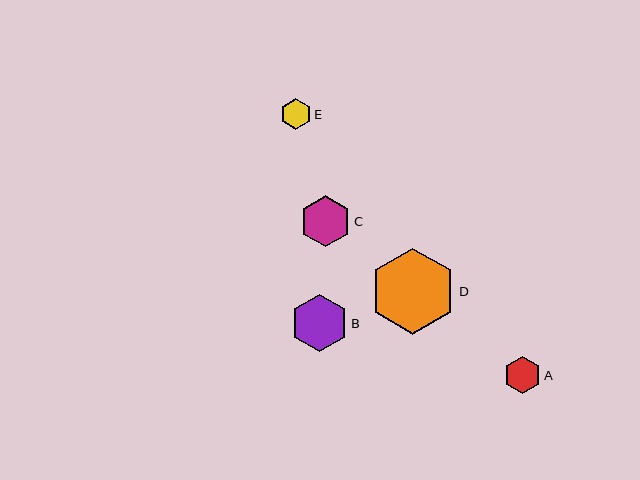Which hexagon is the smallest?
Hexagon E is the smallest with a size of approximately 30 pixels.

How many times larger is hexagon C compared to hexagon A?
Hexagon C is approximately 1.4 times the size of hexagon A.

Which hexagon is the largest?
Hexagon D is the largest with a size of approximately 86 pixels.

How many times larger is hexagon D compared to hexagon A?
Hexagon D is approximately 2.3 times the size of hexagon A.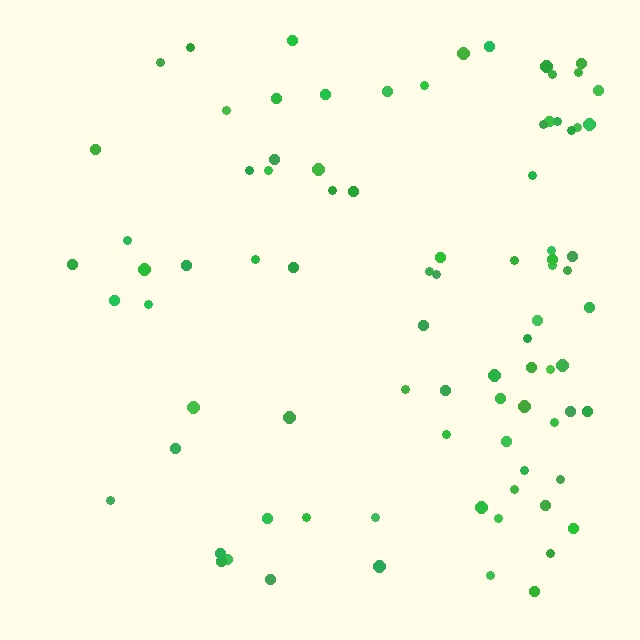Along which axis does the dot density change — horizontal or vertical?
Horizontal.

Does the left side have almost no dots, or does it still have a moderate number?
Still a moderate number, just noticeably fewer than the right.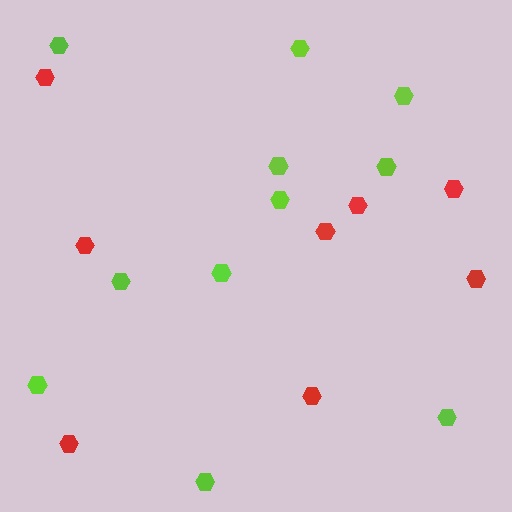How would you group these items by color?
There are 2 groups: one group of red hexagons (8) and one group of lime hexagons (11).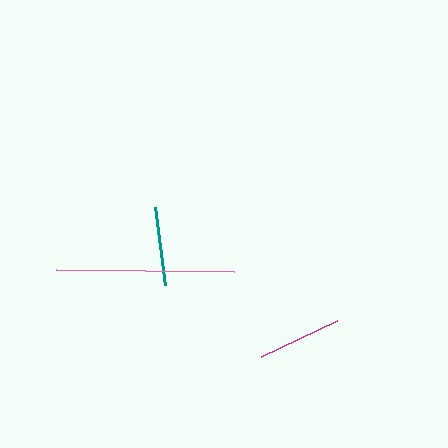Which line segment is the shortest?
The teal line is the shortest at approximately 78 pixels.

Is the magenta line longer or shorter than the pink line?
The pink line is longer than the magenta line.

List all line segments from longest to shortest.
From longest to shortest: pink, magenta, teal.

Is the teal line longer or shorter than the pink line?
The pink line is longer than the teal line.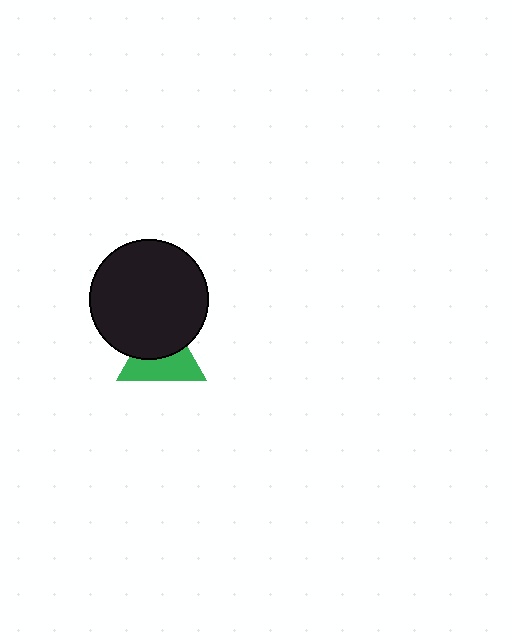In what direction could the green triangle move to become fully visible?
The green triangle could move down. That would shift it out from behind the black circle entirely.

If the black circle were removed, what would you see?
You would see the complete green triangle.